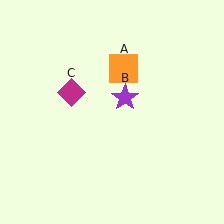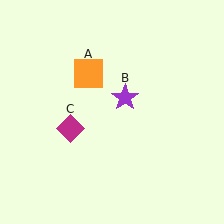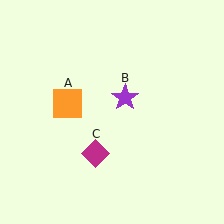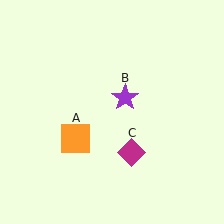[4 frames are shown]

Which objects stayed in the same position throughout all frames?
Purple star (object B) remained stationary.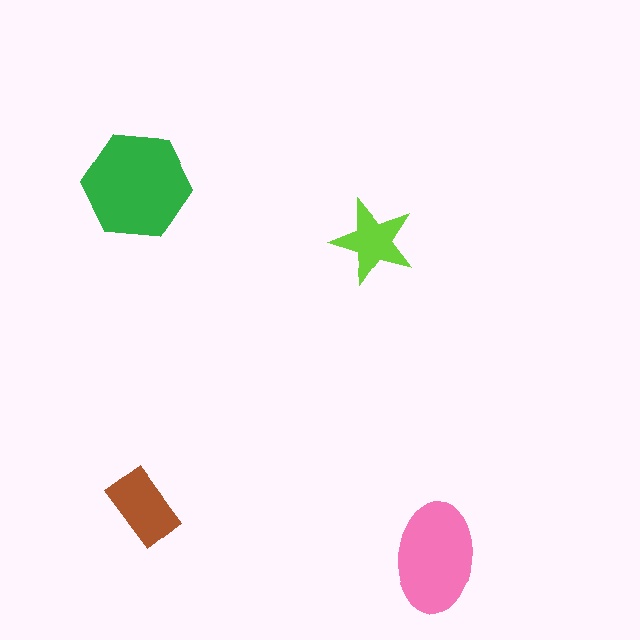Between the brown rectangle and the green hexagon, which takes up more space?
The green hexagon.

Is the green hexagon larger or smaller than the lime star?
Larger.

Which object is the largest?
The green hexagon.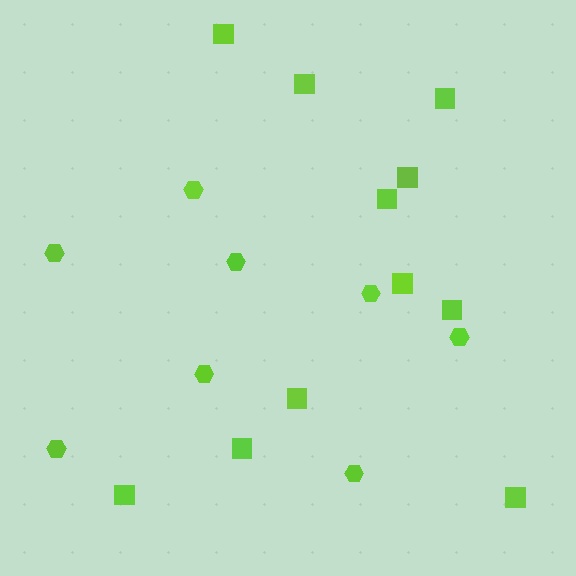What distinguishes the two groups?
There are 2 groups: one group of squares (11) and one group of hexagons (8).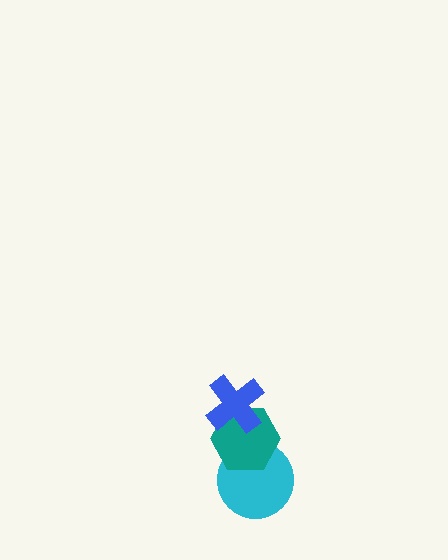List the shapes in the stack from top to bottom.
From top to bottom: the blue cross, the teal hexagon, the cyan circle.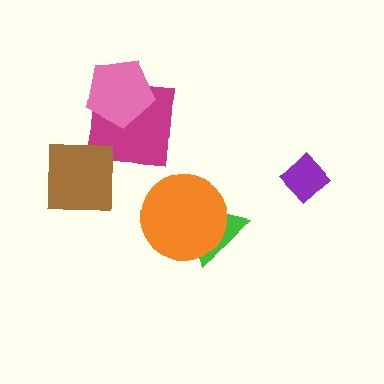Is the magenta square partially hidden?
Yes, it is partially covered by another shape.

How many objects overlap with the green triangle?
1 object overlaps with the green triangle.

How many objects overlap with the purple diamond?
0 objects overlap with the purple diamond.